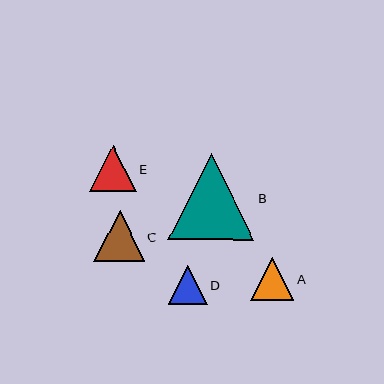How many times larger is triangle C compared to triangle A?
Triangle C is approximately 1.2 times the size of triangle A.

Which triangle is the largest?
Triangle B is the largest with a size of approximately 86 pixels.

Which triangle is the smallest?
Triangle D is the smallest with a size of approximately 39 pixels.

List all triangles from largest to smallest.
From largest to smallest: B, C, E, A, D.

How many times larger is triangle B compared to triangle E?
Triangle B is approximately 1.8 times the size of triangle E.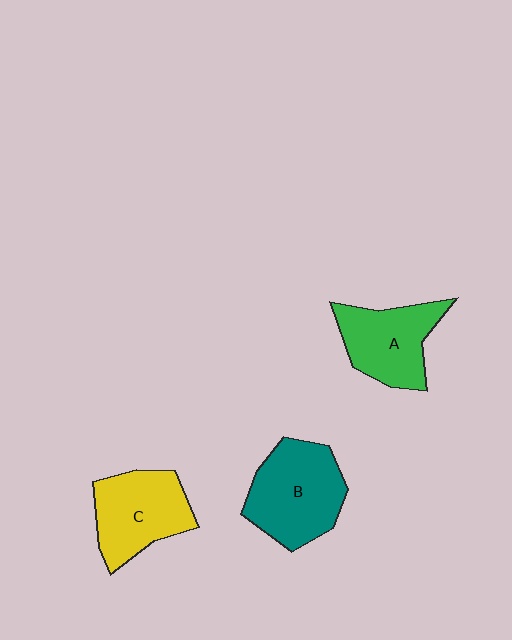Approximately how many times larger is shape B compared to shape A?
Approximately 1.2 times.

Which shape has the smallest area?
Shape A (green).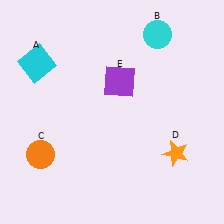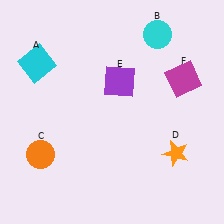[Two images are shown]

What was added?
A magenta square (F) was added in Image 2.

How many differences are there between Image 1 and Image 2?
There is 1 difference between the two images.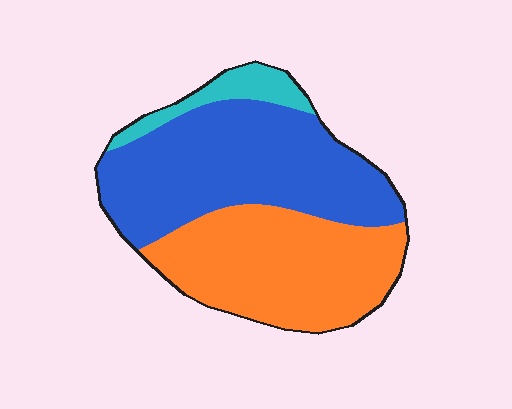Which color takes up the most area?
Blue, at roughly 50%.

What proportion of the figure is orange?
Orange takes up between a quarter and a half of the figure.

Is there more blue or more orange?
Blue.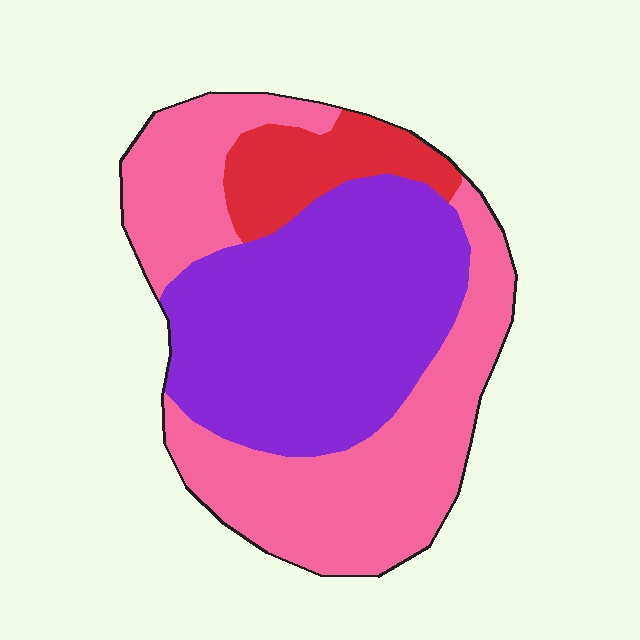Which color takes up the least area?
Red, at roughly 10%.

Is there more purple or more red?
Purple.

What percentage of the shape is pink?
Pink covers around 45% of the shape.